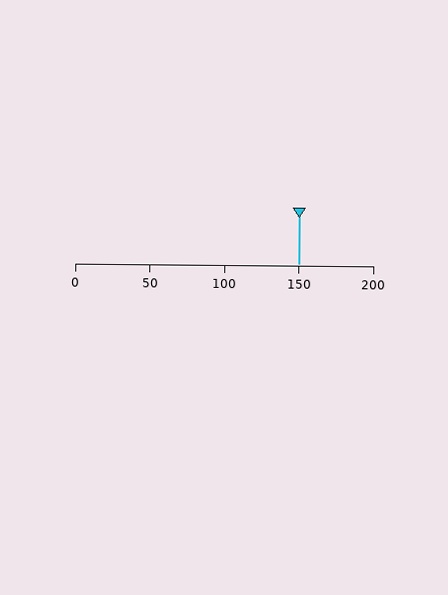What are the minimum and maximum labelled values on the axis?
The axis runs from 0 to 200.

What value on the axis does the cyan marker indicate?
The marker indicates approximately 150.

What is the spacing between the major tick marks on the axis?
The major ticks are spaced 50 apart.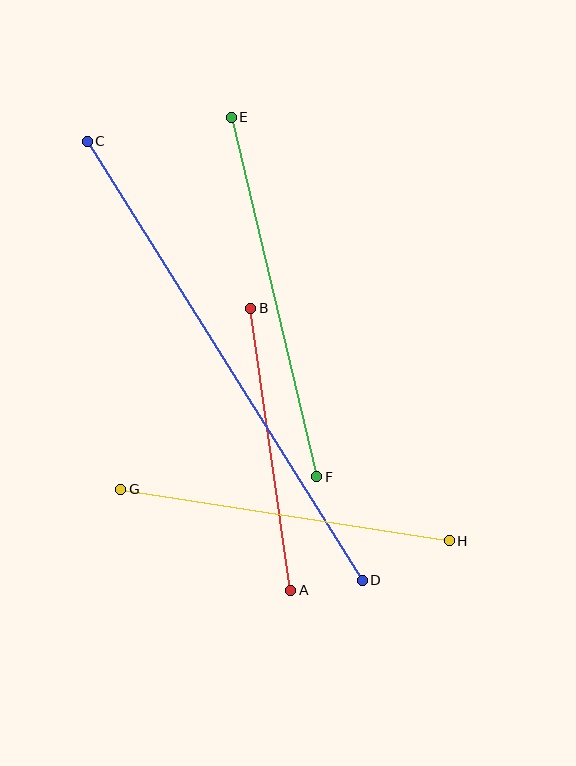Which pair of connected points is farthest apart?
Points C and D are farthest apart.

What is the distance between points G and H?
The distance is approximately 333 pixels.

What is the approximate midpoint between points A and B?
The midpoint is at approximately (271, 449) pixels.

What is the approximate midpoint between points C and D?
The midpoint is at approximately (225, 361) pixels.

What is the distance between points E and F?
The distance is approximately 369 pixels.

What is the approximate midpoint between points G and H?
The midpoint is at approximately (285, 515) pixels.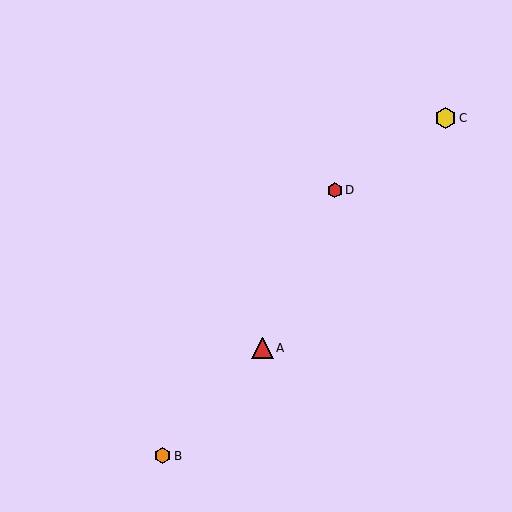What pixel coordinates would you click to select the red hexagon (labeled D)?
Click at (335, 190) to select the red hexagon D.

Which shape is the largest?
The red triangle (labeled A) is the largest.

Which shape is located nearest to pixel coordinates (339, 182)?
The red hexagon (labeled D) at (335, 190) is nearest to that location.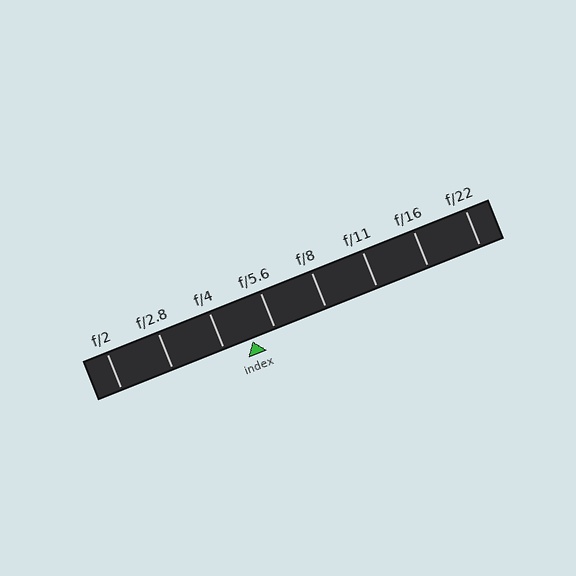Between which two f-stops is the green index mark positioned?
The index mark is between f/4 and f/5.6.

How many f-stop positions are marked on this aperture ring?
There are 8 f-stop positions marked.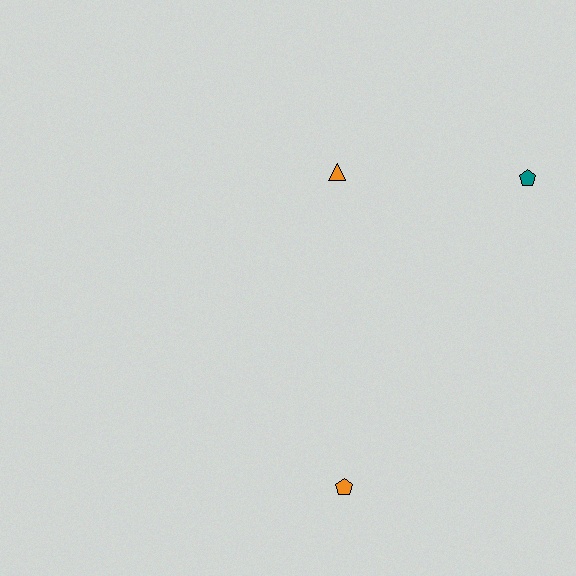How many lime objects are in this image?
There are no lime objects.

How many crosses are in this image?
There are no crosses.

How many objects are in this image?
There are 3 objects.